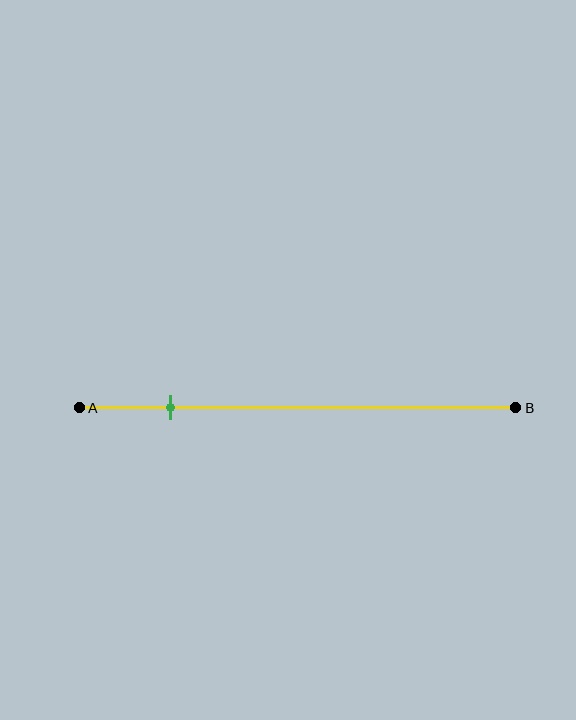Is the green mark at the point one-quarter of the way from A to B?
No, the mark is at about 20% from A, not at the 25% one-quarter point.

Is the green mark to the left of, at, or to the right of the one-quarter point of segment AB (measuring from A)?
The green mark is to the left of the one-quarter point of segment AB.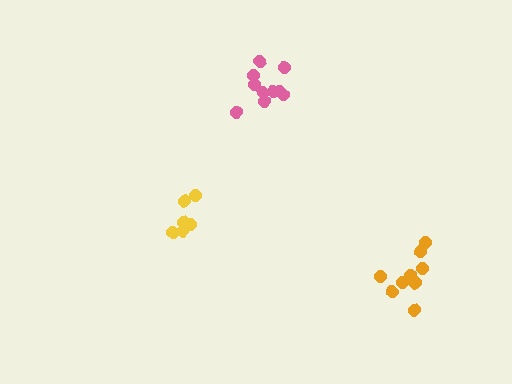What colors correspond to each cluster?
The clusters are colored: orange, yellow, pink.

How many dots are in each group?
Group 1: 9 dots, Group 2: 6 dots, Group 3: 10 dots (25 total).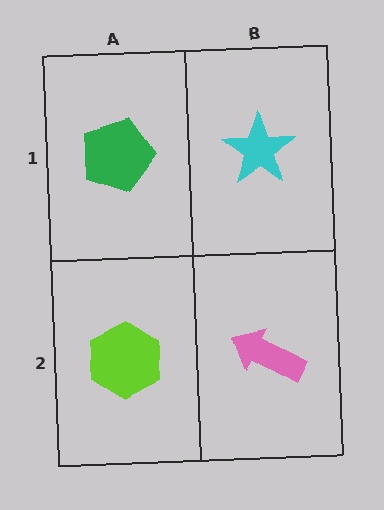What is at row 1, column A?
A green pentagon.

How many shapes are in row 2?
2 shapes.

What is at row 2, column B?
A pink arrow.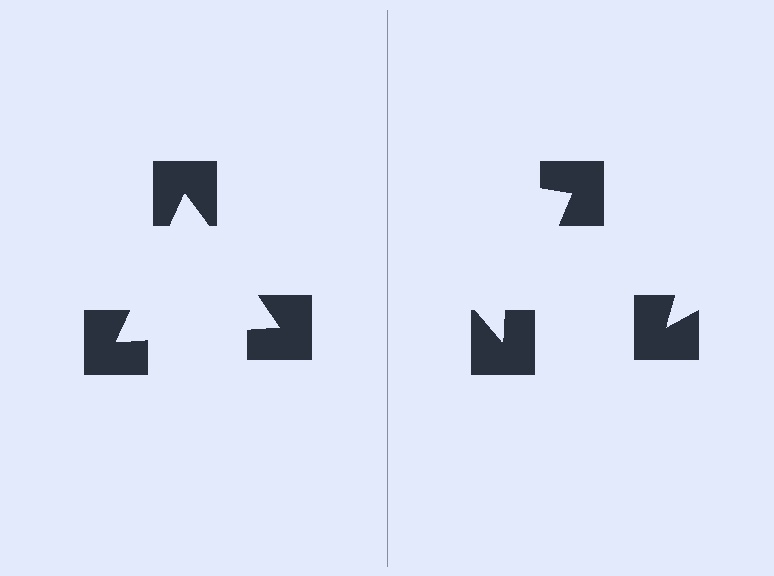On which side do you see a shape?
An illusory triangle appears on the left side. On the right side the wedge cuts are rotated, so no coherent shape forms.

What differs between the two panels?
The notched squares are positioned identically on both sides; only the wedge orientations differ. On the left they align to a triangle; on the right they are misaligned.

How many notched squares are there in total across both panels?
6 — 3 on each side.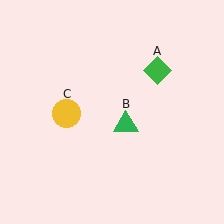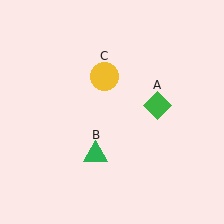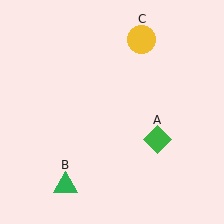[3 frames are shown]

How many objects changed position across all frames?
3 objects changed position: green diamond (object A), green triangle (object B), yellow circle (object C).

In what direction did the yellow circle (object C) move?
The yellow circle (object C) moved up and to the right.